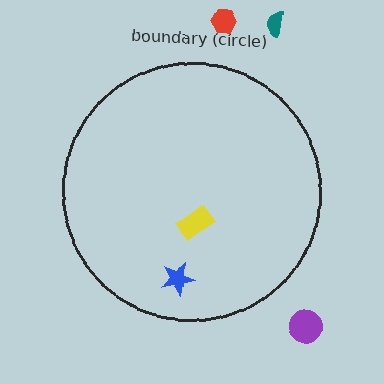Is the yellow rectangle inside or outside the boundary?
Inside.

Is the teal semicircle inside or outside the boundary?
Outside.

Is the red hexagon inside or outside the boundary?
Outside.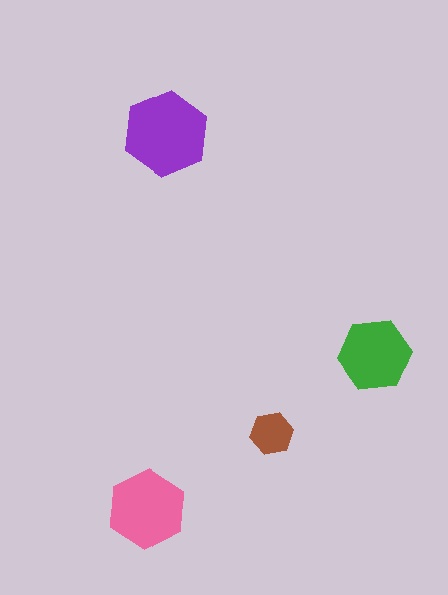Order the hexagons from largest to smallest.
the purple one, the pink one, the green one, the brown one.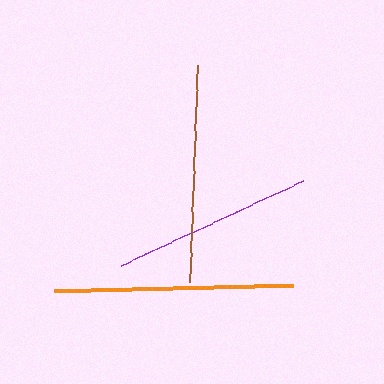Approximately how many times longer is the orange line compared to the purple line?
The orange line is approximately 1.2 times the length of the purple line.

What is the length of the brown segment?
The brown segment is approximately 218 pixels long.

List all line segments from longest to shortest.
From longest to shortest: orange, brown, purple.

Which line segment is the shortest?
The purple line is the shortest at approximately 201 pixels.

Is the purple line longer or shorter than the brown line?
The brown line is longer than the purple line.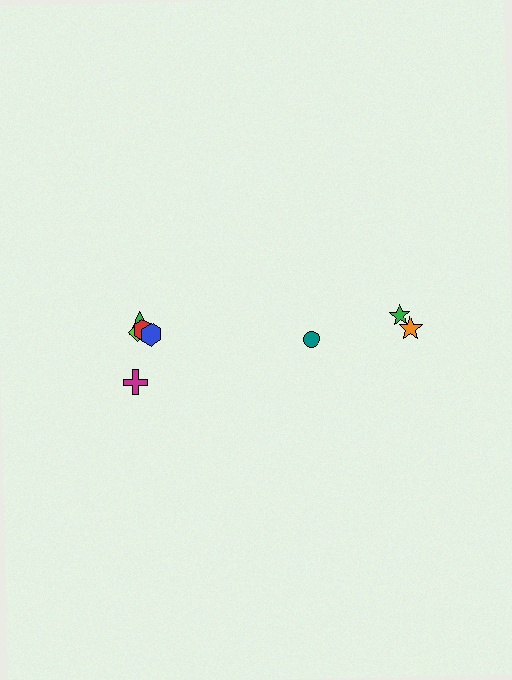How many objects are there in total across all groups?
There are 8 objects.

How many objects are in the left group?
There are 5 objects.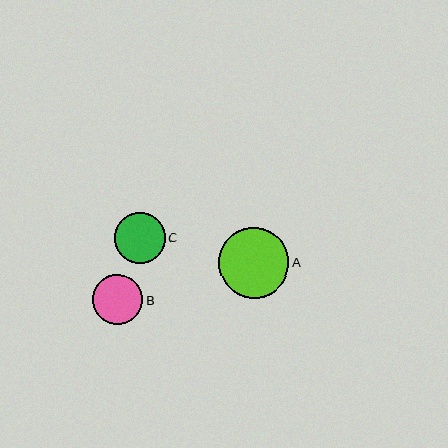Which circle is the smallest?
Circle B is the smallest with a size of approximately 50 pixels.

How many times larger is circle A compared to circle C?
Circle A is approximately 1.4 times the size of circle C.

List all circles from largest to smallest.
From largest to smallest: A, C, B.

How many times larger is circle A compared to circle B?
Circle A is approximately 1.4 times the size of circle B.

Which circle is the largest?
Circle A is the largest with a size of approximately 71 pixels.